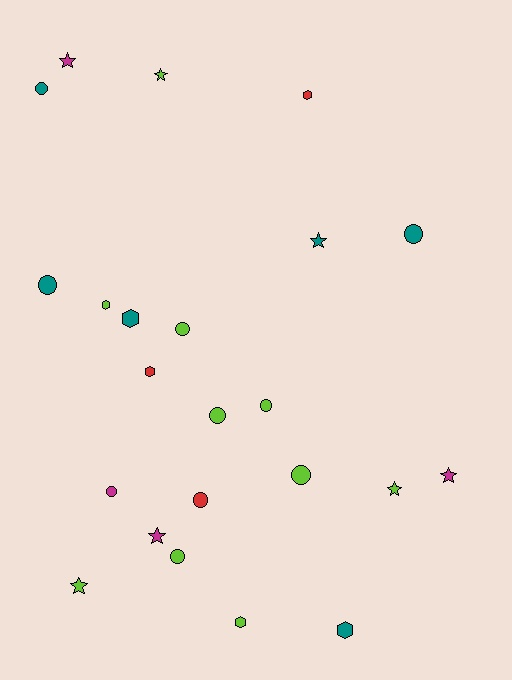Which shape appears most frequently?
Circle, with 10 objects.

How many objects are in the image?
There are 23 objects.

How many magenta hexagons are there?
There are no magenta hexagons.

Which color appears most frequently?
Lime, with 10 objects.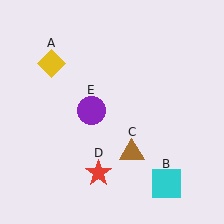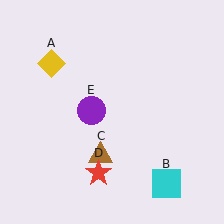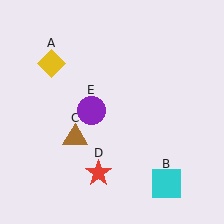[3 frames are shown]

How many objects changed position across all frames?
1 object changed position: brown triangle (object C).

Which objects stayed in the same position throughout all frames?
Yellow diamond (object A) and cyan square (object B) and red star (object D) and purple circle (object E) remained stationary.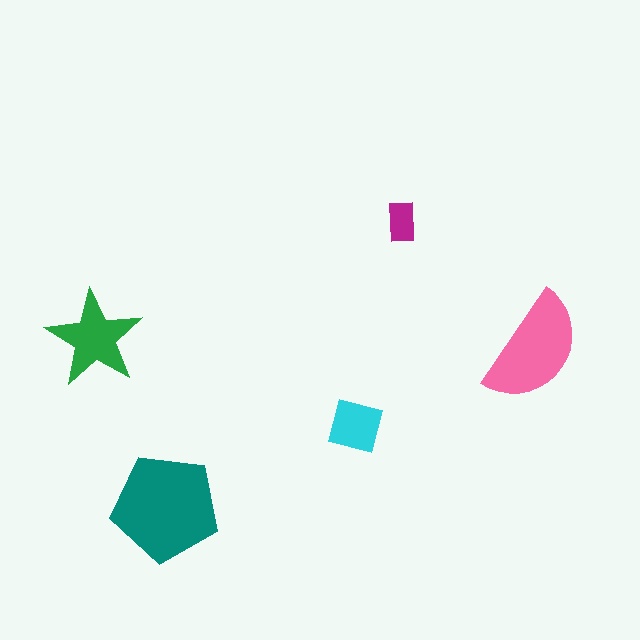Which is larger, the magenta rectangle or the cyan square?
The cyan square.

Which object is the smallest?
The magenta rectangle.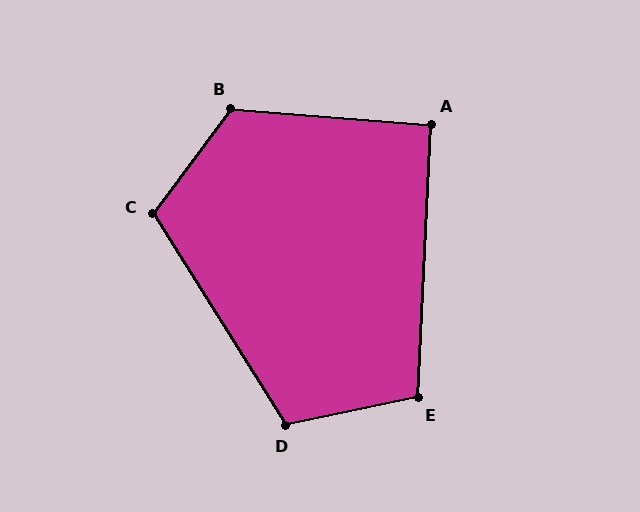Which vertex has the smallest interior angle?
A, at approximately 92 degrees.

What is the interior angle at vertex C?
Approximately 111 degrees (obtuse).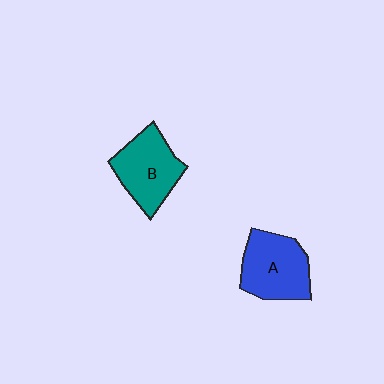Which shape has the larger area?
Shape A (blue).